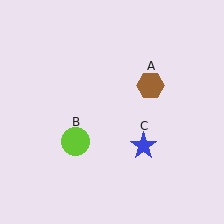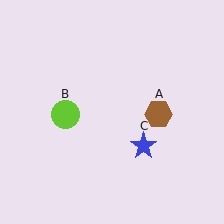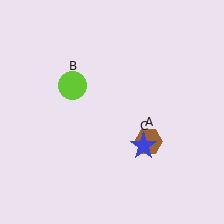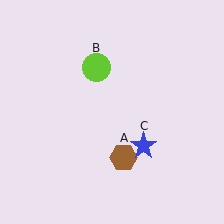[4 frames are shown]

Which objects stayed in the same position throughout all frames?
Blue star (object C) remained stationary.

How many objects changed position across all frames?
2 objects changed position: brown hexagon (object A), lime circle (object B).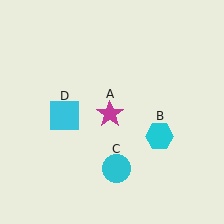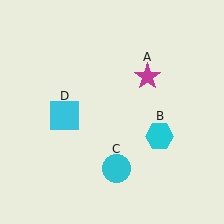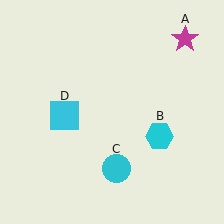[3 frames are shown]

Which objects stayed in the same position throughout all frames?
Cyan hexagon (object B) and cyan circle (object C) and cyan square (object D) remained stationary.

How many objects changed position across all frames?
1 object changed position: magenta star (object A).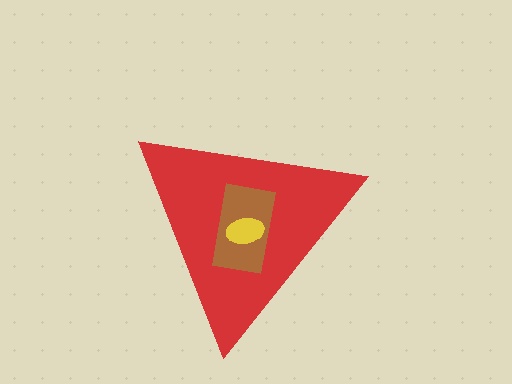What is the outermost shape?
The red triangle.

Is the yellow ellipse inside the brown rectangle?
Yes.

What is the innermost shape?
The yellow ellipse.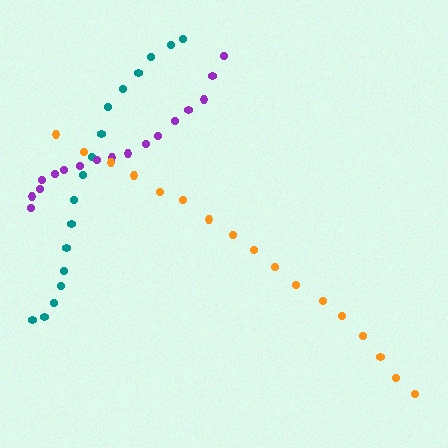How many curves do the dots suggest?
There are 3 distinct paths.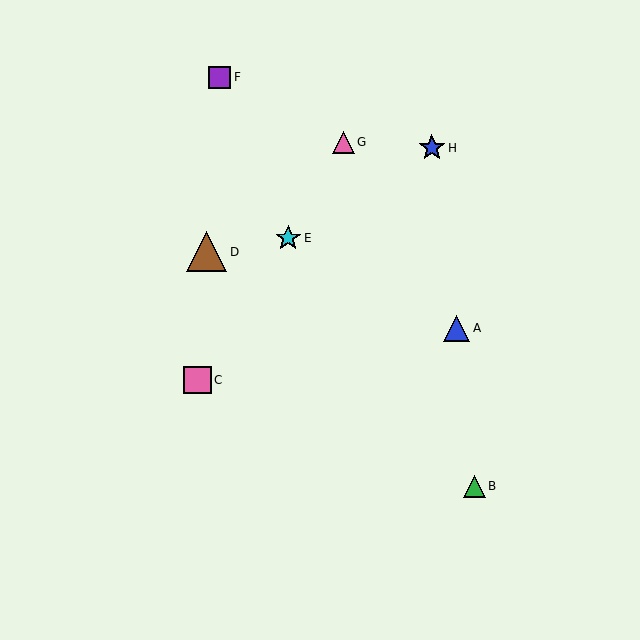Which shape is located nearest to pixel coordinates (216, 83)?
The purple square (labeled F) at (220, 77) is nearest to that location.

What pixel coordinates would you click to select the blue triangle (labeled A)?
Click at (457, 328) to select the blue triangle A.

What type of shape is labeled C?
Shape C is a pink square.